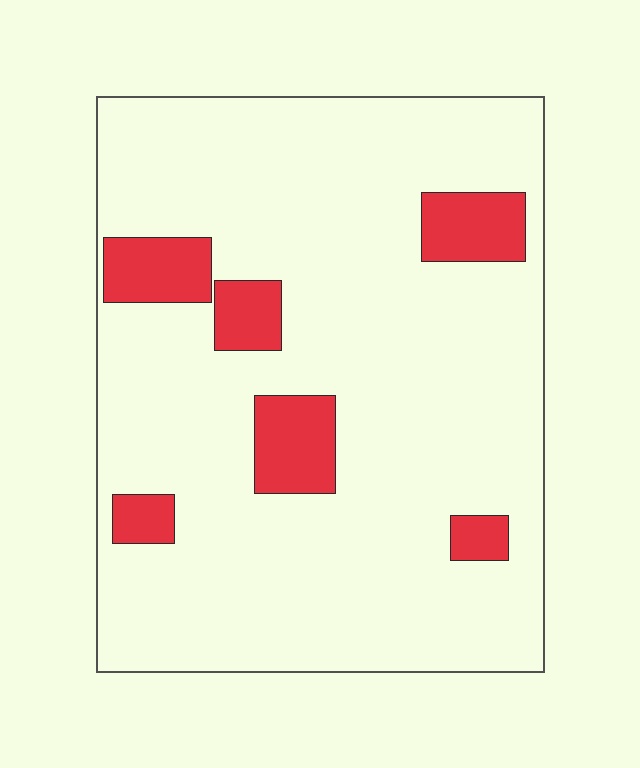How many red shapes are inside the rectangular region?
6.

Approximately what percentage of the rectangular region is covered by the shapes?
Approximately 15%.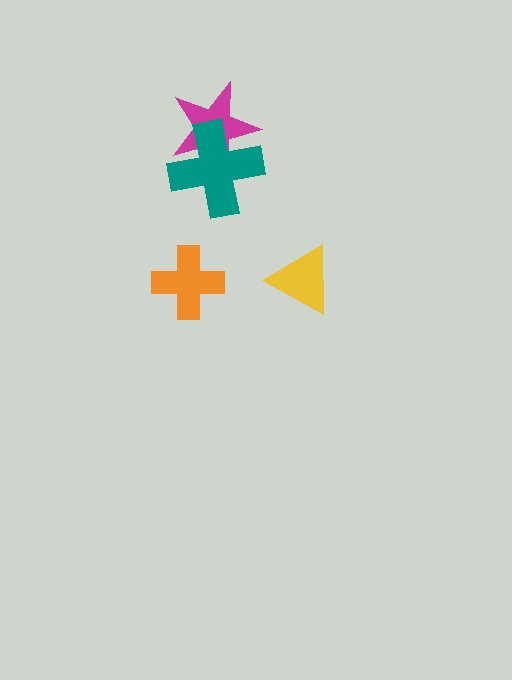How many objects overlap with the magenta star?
1 object overlaps with the magenta star.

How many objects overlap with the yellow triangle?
0 objects overlap with the yellow triangle.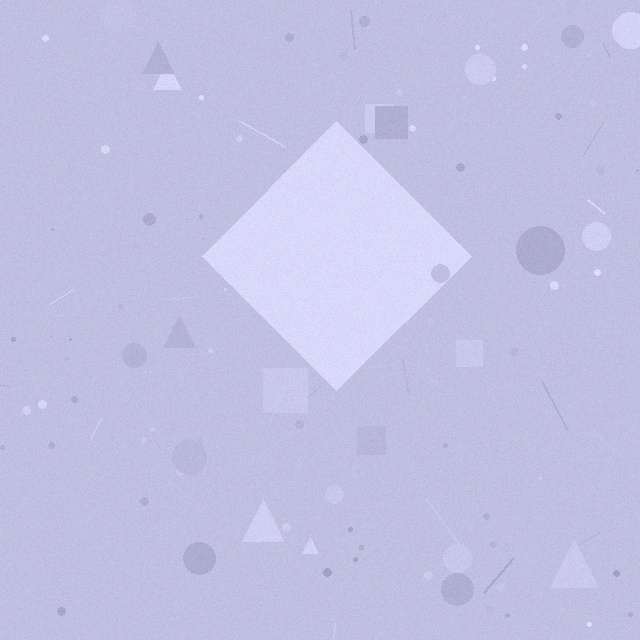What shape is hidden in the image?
A diamond is hidden in the image.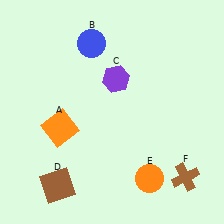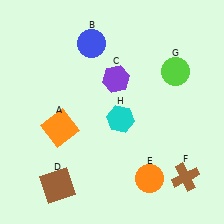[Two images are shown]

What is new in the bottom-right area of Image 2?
A cyan hexagon (H) was added in the bottom-right area of Image 2.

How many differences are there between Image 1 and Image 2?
There are 2 differences between the two images.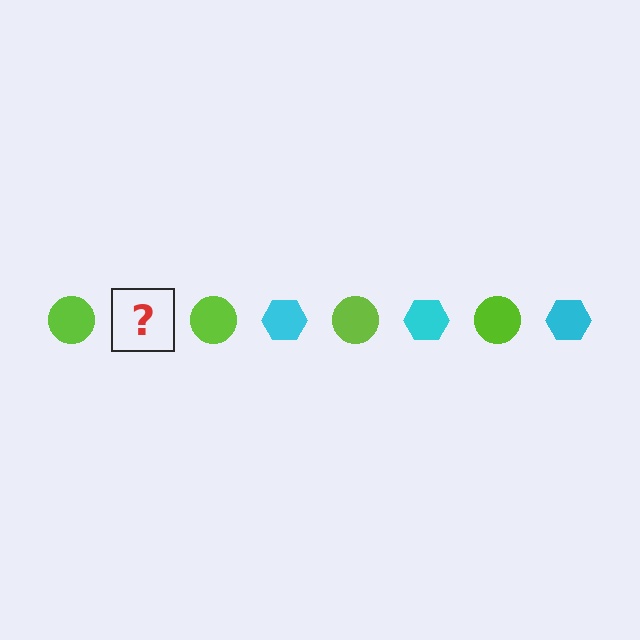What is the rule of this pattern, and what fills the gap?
The rule is that the pattern alternates between lime circle and cyan hexagon. The gap should be filled with a cyan hexagon.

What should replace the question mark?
The question mark should be replaced with a cyan hexagon.